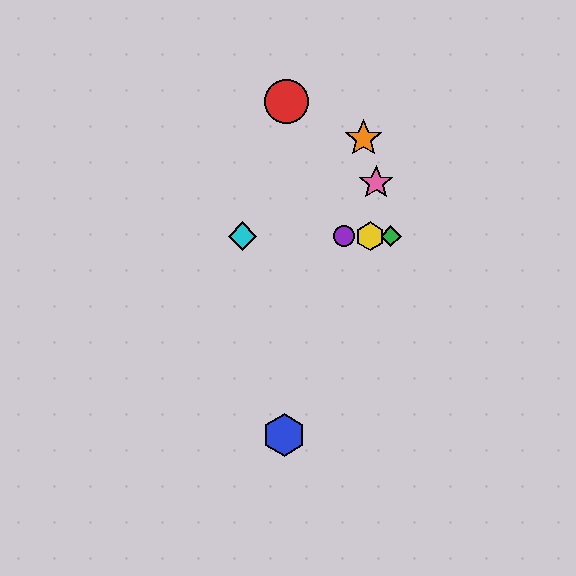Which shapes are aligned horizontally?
The green diamond, the yellow hexagon, the purple circle, the cyan diamond are aligned horizontally.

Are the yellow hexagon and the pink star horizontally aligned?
No, the yellow hexagon is at y≈236 and the pink star is at y≈183.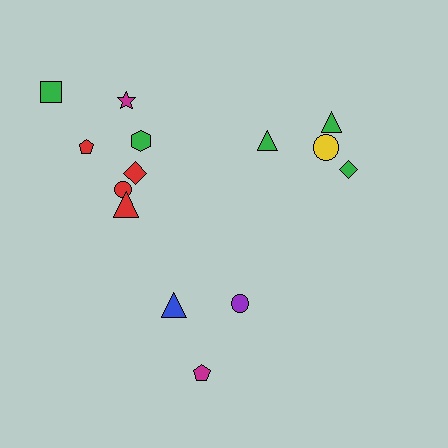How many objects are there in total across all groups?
There are 14 objects.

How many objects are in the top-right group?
There are 4 objects.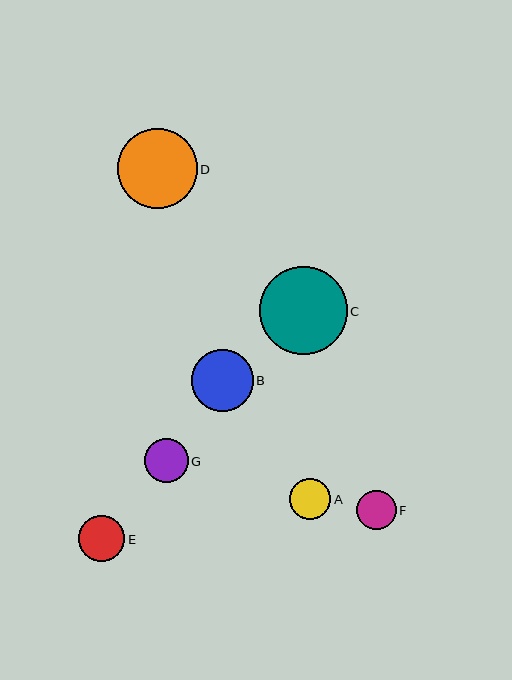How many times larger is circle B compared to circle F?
Circle B is approximately 1.6 times the size of circle F.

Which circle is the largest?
Circle C is the largest with a size of approximately 88 pixels.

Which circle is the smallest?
Circle F is the smallest with a size of approximately 40 pixels.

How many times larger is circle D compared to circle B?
Circle D is approximately 1.3 times the size of circle B.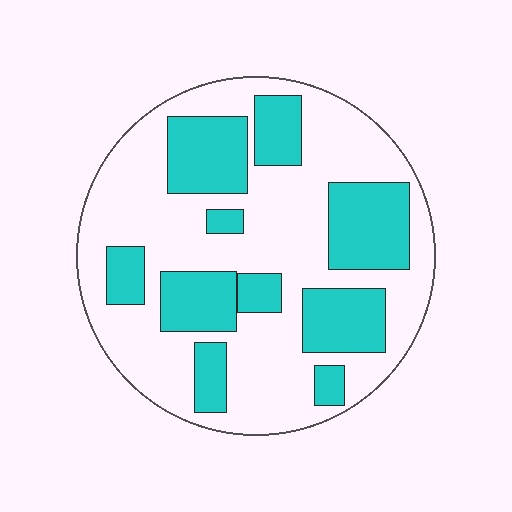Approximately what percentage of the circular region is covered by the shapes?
Approximately 35%.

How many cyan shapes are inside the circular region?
10.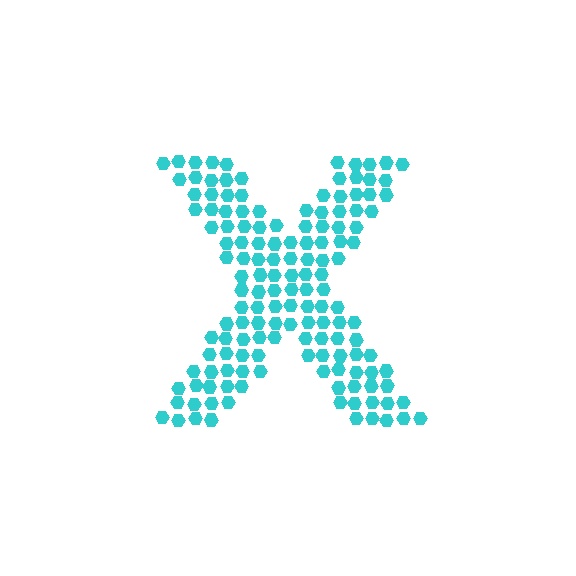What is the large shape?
The large shape is the letter X.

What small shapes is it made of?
It is made of small hexagons.